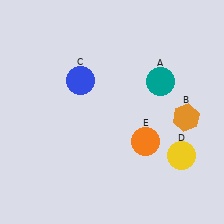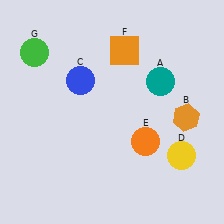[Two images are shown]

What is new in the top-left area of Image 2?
A green circle (G) was added in the top-left area of Image 2.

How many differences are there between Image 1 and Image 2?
There are 2 differences between the two images.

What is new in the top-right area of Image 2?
An orange square (F) was added in the top-right area of Image 2.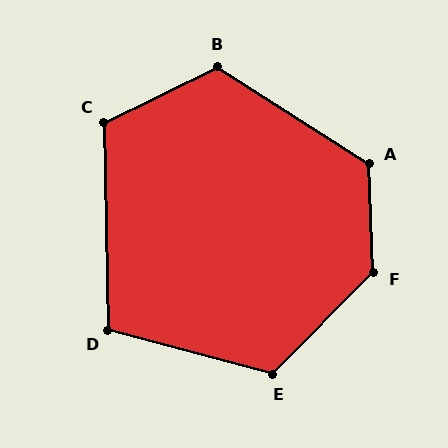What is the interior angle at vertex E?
Approximately 120 degrees (obtuse).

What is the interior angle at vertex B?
Approximately 121 degrees (obtuse).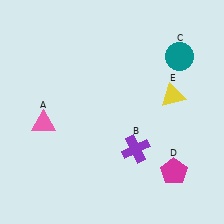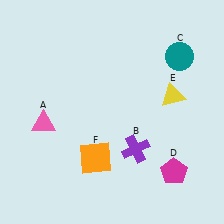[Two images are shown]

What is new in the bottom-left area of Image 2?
An orange square (F) was added in the bottom-left area of Image 2.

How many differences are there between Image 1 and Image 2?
There is 1 difference between the two images.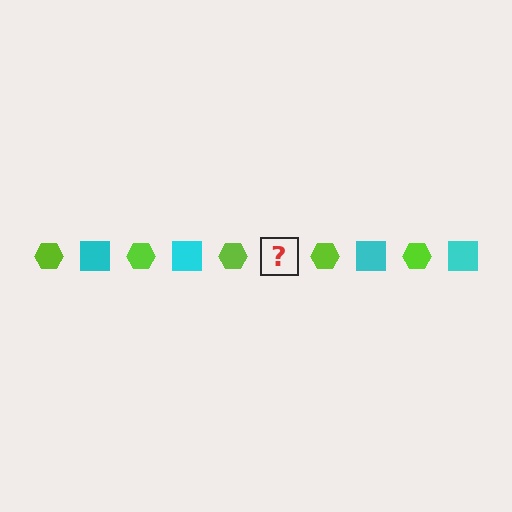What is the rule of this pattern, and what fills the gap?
The rule is that the pattern alternates between lime hexagon and cyan square. The gap should be filled with a cyan square.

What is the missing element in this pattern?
The missing element is a cyan square.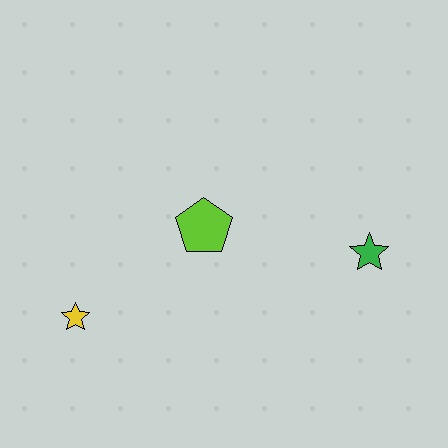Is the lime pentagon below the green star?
No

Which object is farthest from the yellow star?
The green star is farthest from the yellow star.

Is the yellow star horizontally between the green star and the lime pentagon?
No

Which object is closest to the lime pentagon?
The yellow star is closest to the lime pentagon.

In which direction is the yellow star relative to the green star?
The yellow star is to the left of the green star.